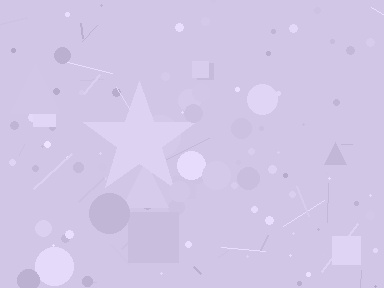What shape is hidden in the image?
A star is hidden in the image.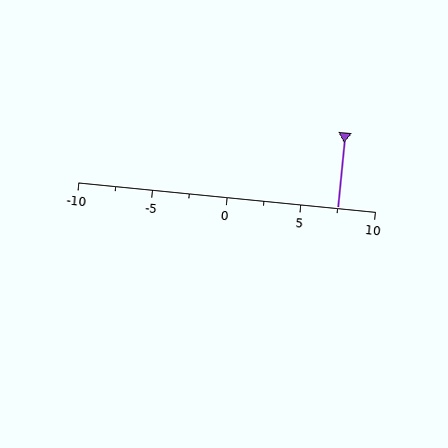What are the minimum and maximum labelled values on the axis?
The axis runs from -10 to 10.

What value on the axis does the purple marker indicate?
The marker indicates approximately 7.5.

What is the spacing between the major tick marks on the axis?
The major ticks are spaced 5 apart.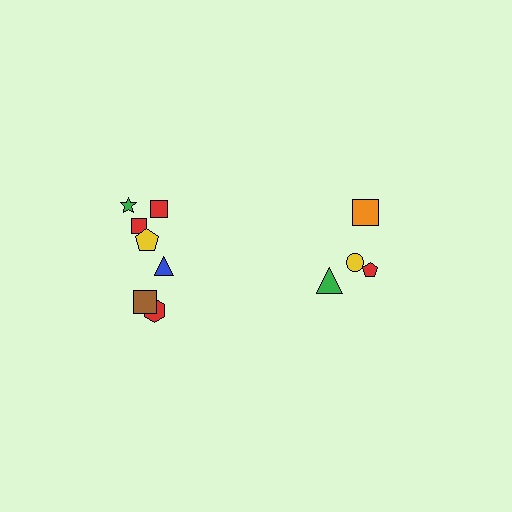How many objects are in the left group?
There are 7 objects.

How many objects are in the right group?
There are 4 objects.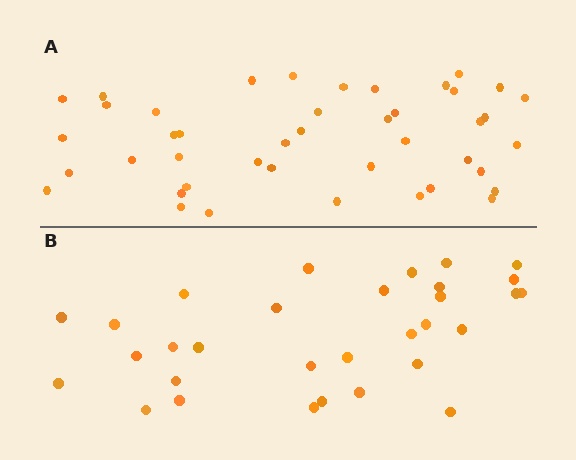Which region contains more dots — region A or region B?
Region A (the top region) has more dots.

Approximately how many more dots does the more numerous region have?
Region A has roughly 12 or so more dots than region B.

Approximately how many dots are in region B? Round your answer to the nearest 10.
About 30 dots. (The exact count is 31, which rounds to 30.)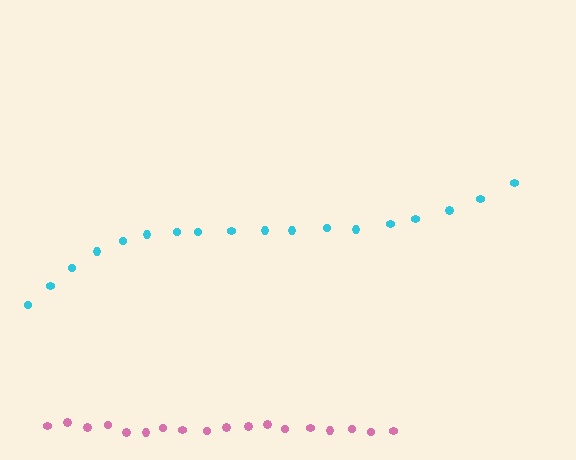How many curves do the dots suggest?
There are 2 distinct paths.